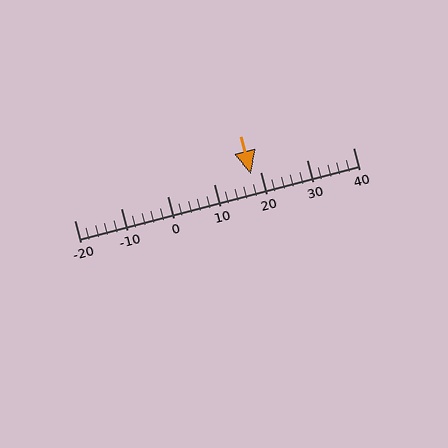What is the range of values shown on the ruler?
The ruler shows values from -20 to 40.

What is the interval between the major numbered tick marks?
The major tick marks are spaced 10 units apart.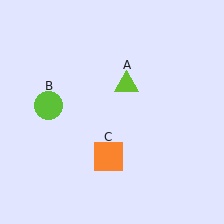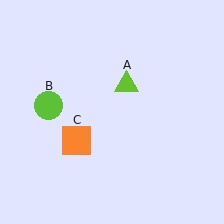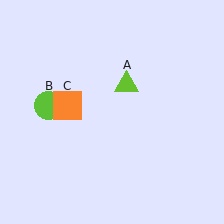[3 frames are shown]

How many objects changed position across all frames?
1 object changed position: orange square (object C).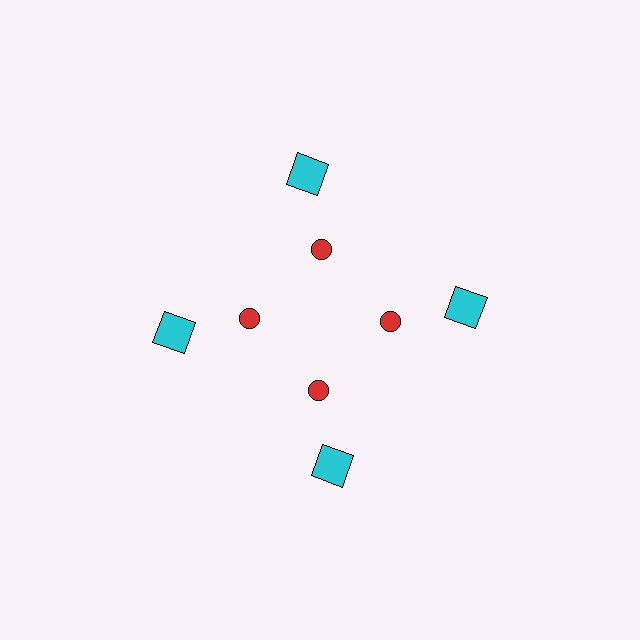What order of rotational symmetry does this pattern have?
This pattern has 4-fold rotational symmetry.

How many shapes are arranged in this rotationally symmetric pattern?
There are 8 shapes, arranged in 4 groups of 2.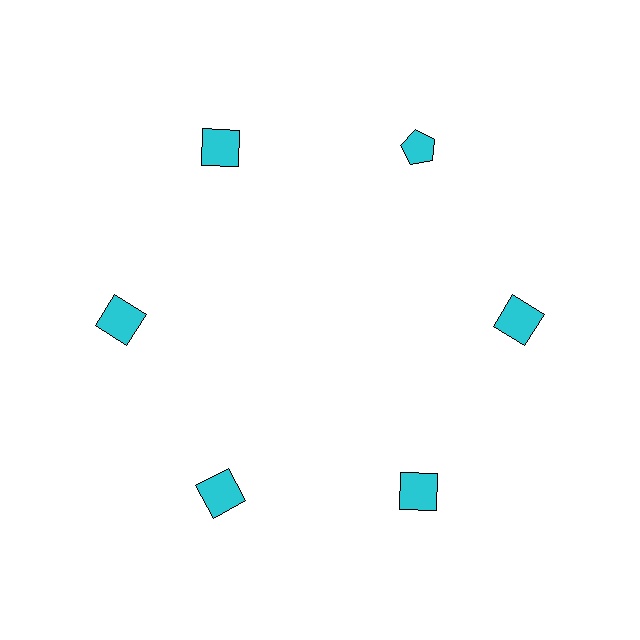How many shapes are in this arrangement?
There are 6 shapes arranged in a ring pattern.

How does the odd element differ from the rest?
It has a different shape: pentagon instead of square.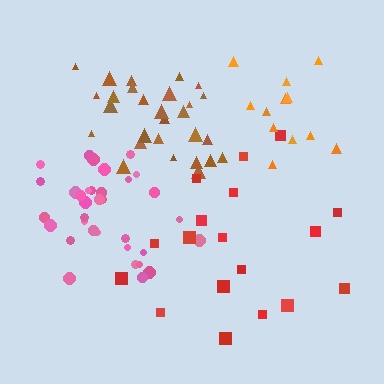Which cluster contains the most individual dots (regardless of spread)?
Pink (34).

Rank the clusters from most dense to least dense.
brown, pink, orange, red.